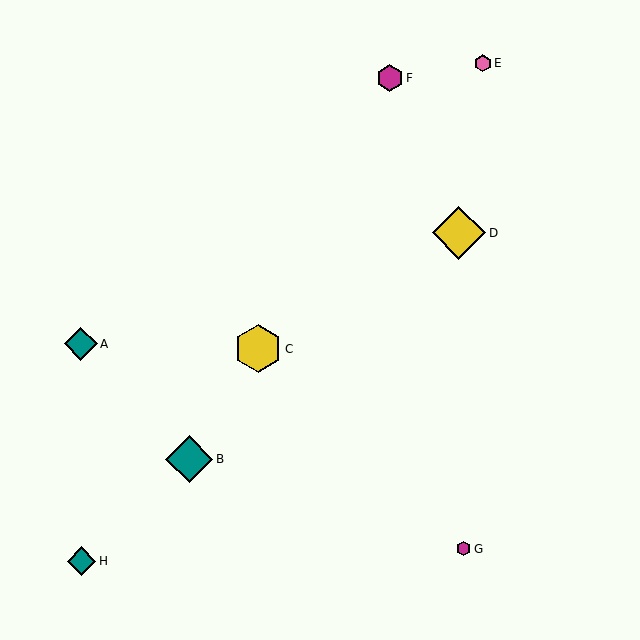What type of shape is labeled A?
Shape A is a teal diamond.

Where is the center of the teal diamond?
The center of the teal diamond is at (81, 344).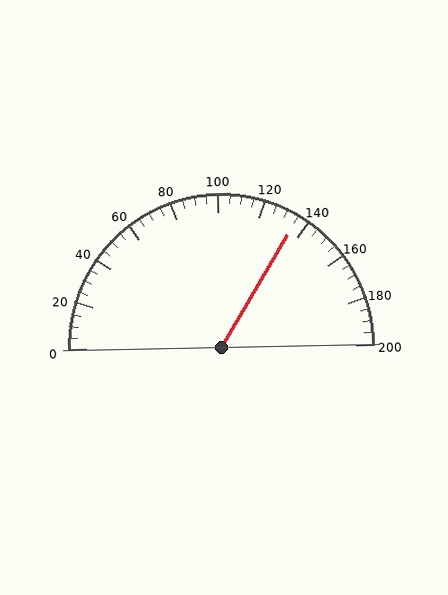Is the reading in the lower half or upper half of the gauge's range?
The reading is in the upper half of the range (0 to 200).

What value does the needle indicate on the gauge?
The needle indicates approximately 135.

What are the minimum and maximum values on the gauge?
The gauge ranges from 0 to 200.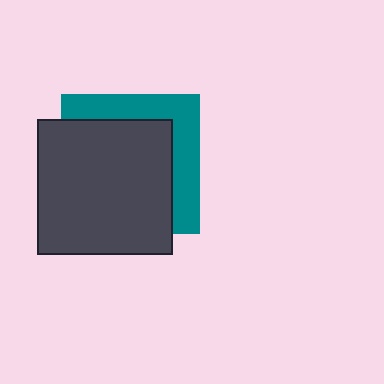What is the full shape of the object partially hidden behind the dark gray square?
The partially hidden object is a teal square.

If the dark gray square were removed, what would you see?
You would see the complete teal square.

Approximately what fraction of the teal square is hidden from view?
Roughly 66% of the teal square is hidden behind the dark gray square.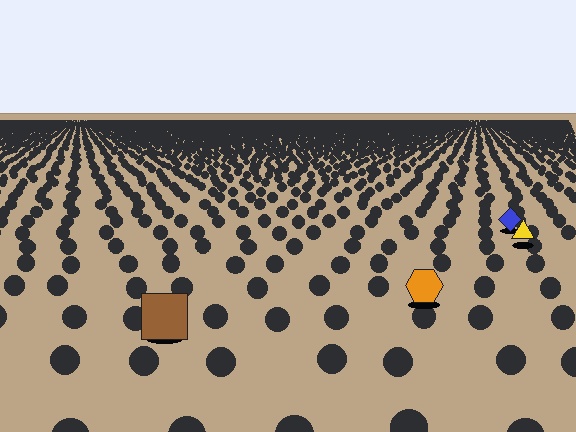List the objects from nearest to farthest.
From nearest to farthest: the brown square, the orange hexagon, the yellow triangle, the blue diamond.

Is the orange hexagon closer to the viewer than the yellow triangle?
Yes. The orange hexagon is closer — you can tell from the texture gradient: the ground texture is coarser near it.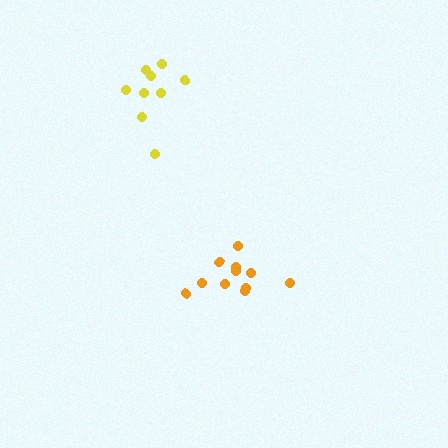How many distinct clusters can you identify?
There are 2 distinct clusters.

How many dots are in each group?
Group 1: 9 dots, Group 2: 11 dots (20 total).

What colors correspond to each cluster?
The clusters are colored: yellow, orange.